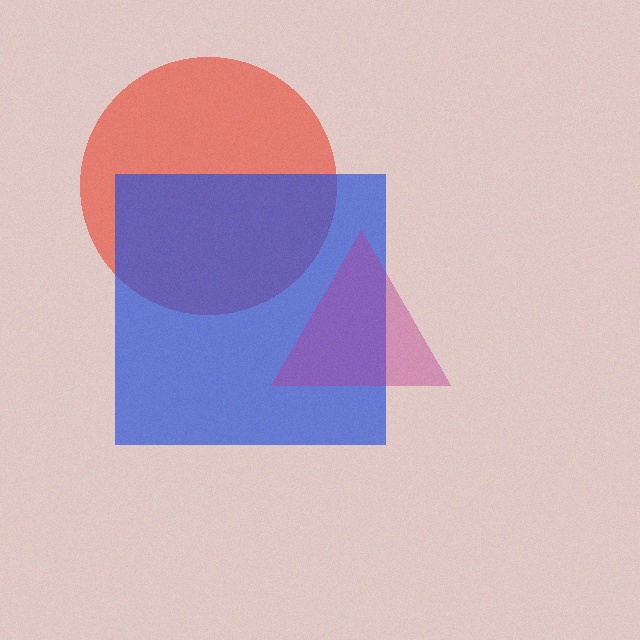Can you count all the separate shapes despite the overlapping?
Yes, there are 3 separate shapes.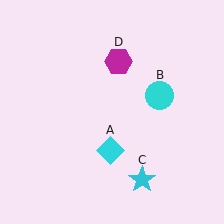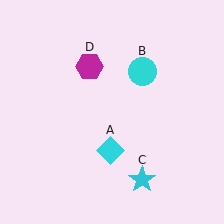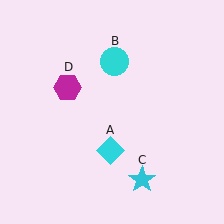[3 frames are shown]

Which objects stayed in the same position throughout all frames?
Cyan diamond (object A) and cyan star (object C) remained stationary.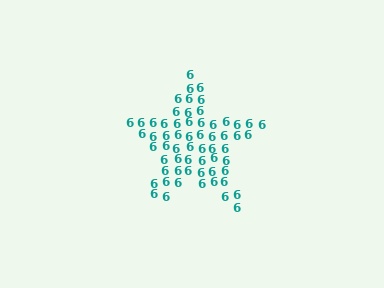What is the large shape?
The large shape is a star.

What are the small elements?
The small elements are digit 6's.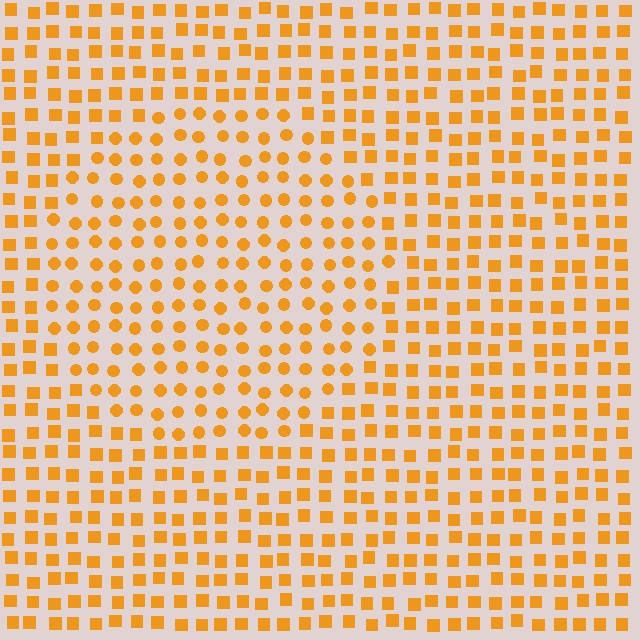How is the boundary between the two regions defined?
The boundary is defined by a change in element shape: circles inside vs. squares outside. All elements share the same color and spacing.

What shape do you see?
I see a circle.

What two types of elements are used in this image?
The image uses circles inside the circle region and squares outside it.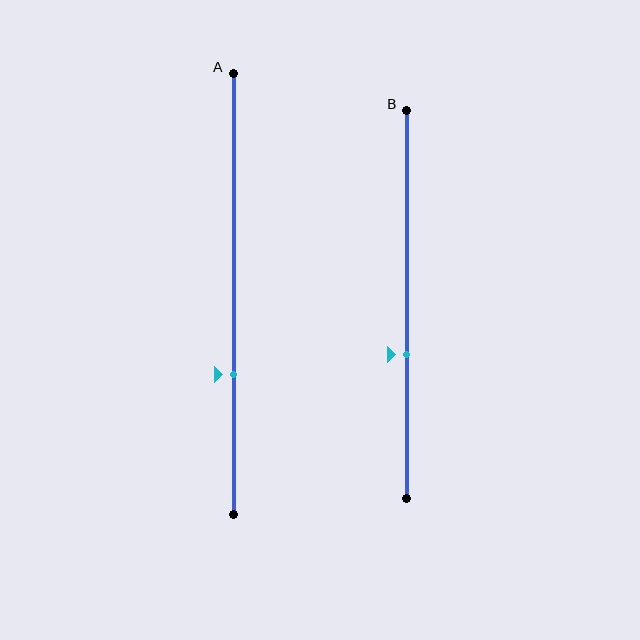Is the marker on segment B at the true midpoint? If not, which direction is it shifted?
No, the marker on segment B is shifted downward by about 13% of the segment length.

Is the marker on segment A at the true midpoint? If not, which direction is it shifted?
No, the marker on segment A is shifted downward by about 18% of the segment length.